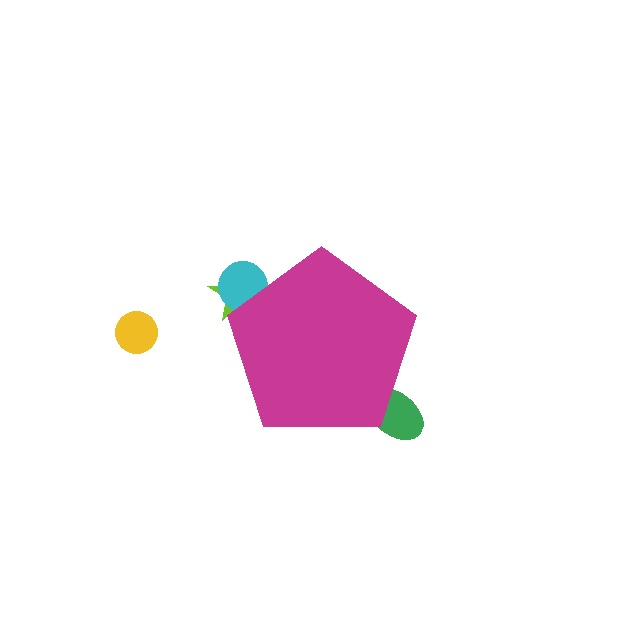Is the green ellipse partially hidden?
Yes, the green ellipse is partially hidden behind the magenta pentagon.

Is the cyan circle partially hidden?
Yes, the cyan circle is partially hidden behind the magenta pentagon.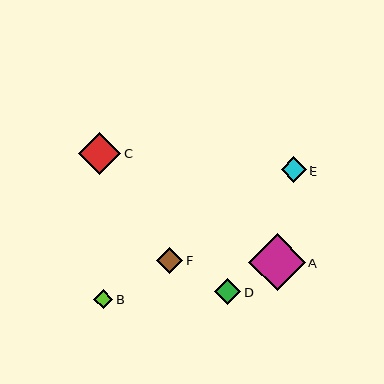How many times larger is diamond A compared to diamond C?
Diamond A is approximately 1.3 times the size of diamond C.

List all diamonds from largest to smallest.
From largest to smallest: A, C, D, F, E, B.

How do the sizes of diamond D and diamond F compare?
Diamond D and diamond F are approximately the same size.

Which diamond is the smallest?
Diamond B is the smallest with a size of approximately 19 pixels.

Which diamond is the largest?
Diamond A is the largest with a size of approximately 57 pixels.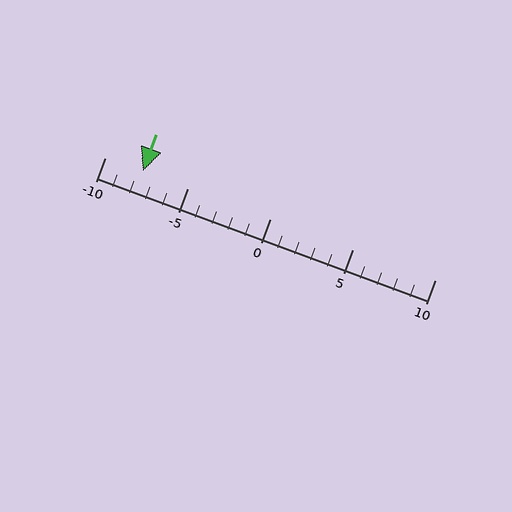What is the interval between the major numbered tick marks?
The major tick marks are spaced 5 units apart.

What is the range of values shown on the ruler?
The ruler shows values from -10 to 10.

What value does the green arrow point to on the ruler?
The green arrow points to approximately -8.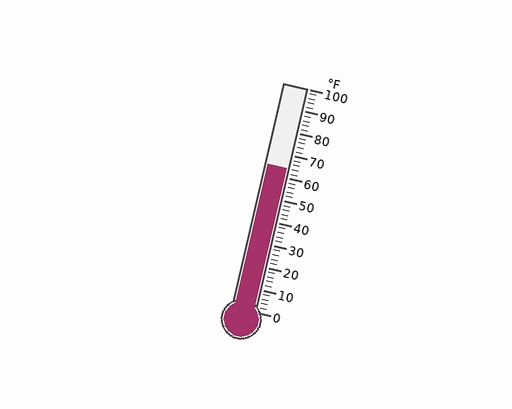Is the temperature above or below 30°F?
The temperature is above 30°F.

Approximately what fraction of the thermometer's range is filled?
The thermometer is filled to approximately 65% of its range.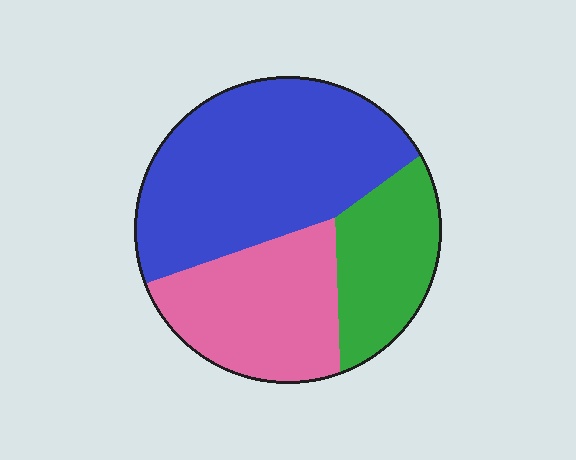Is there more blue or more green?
Blue.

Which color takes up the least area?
Green, at roughly 20%.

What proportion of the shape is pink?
Pink covers roughly 30% of the shape.